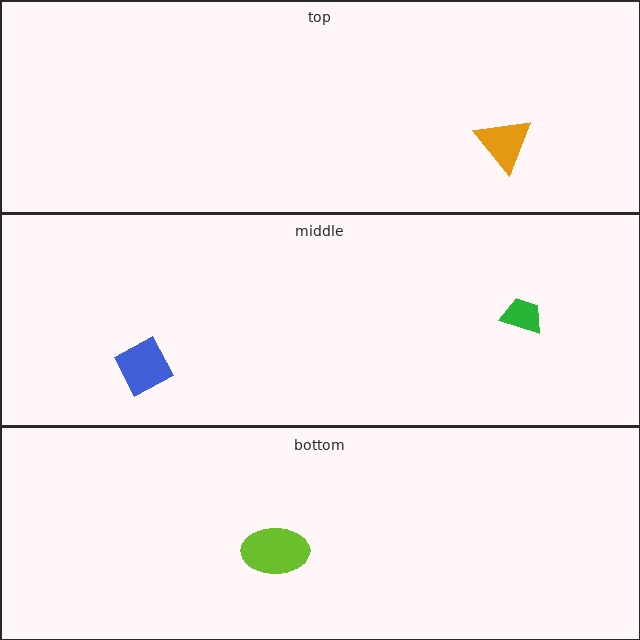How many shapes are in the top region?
1.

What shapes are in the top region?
The orange triangle.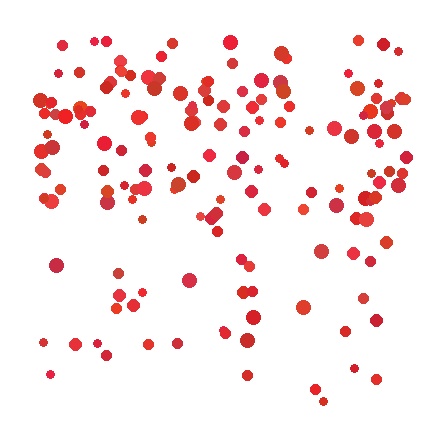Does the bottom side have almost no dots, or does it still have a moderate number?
Still a moderate number, just noticeably fewer than the top.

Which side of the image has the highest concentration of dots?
The top.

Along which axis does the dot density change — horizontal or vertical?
Vertical.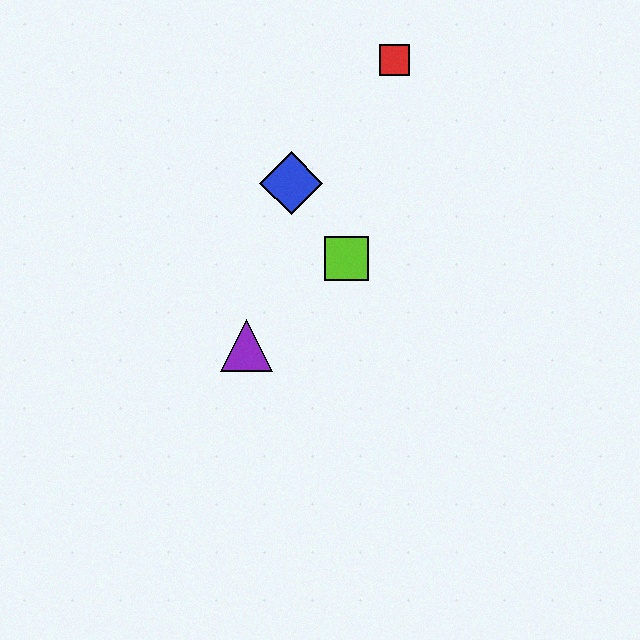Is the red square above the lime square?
Yes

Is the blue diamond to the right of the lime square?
No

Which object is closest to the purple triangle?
The lime square is closest to the purple triangle.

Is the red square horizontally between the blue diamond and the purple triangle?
No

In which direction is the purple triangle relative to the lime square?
The purple triangle is to the left of the lime square.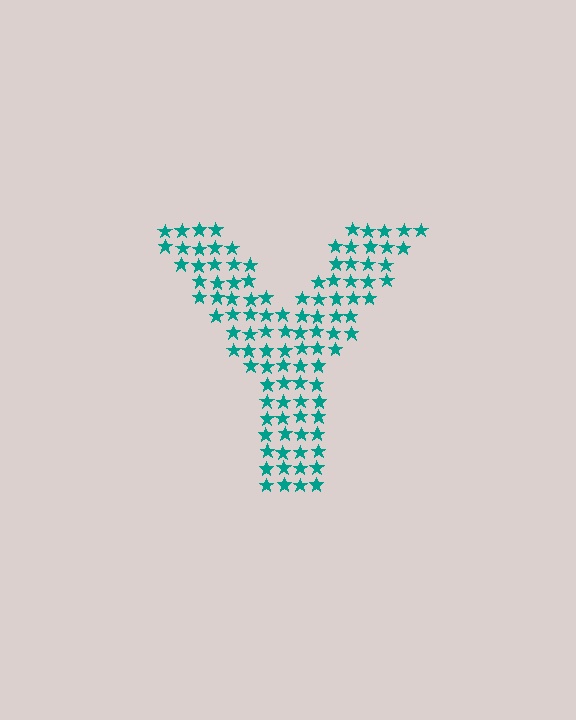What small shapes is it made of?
It is made of small stars.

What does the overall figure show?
The overall figure shows the letter Y.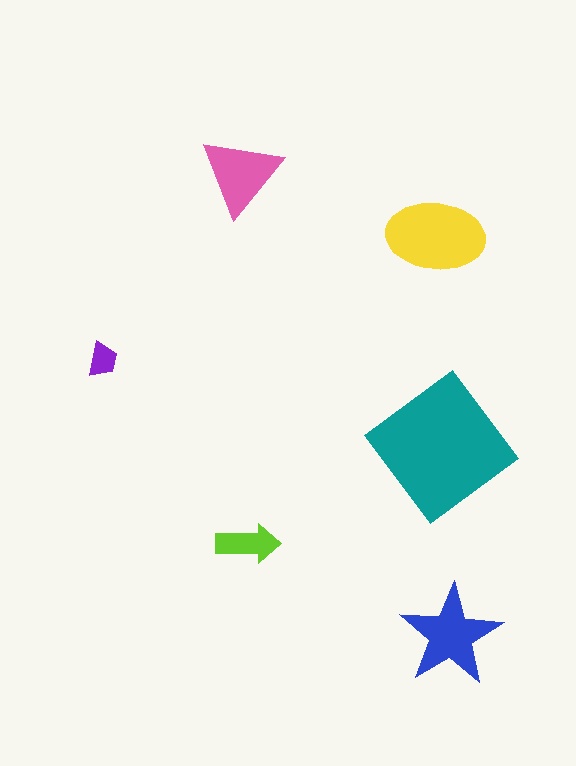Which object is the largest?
The teal diamond.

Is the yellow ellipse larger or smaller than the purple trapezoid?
Larger.